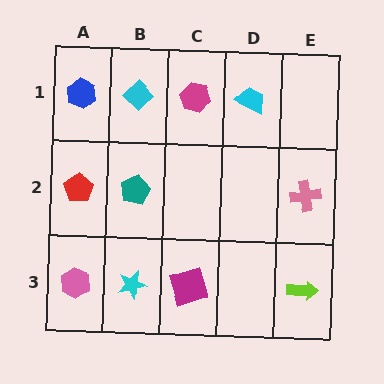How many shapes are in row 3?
4 shapes.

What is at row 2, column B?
A teal pentagon.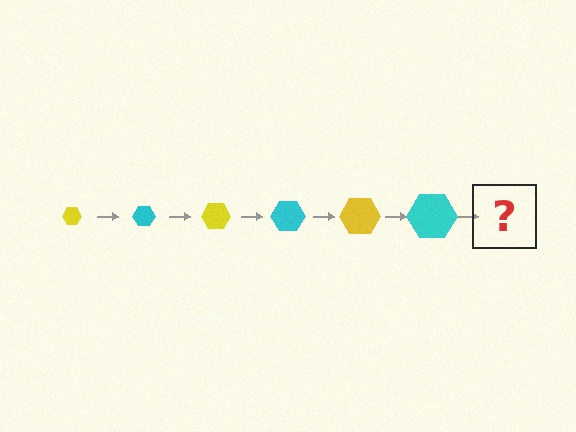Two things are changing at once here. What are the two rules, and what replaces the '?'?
The two rules are that the hexagon grows larger each step and the color cycles through yellow and cyan. The '?' should be a yellow hexagon, larger than the previous one.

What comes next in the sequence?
The next element should be a yellow hexagon, larger than the previous one.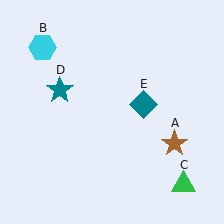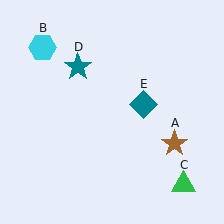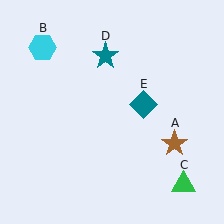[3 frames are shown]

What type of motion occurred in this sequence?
The teal star (object D) rotated clockwise around the center of the scene.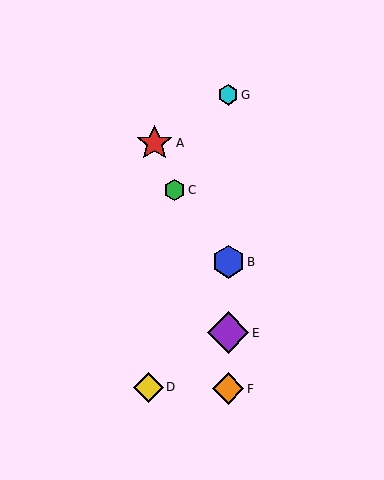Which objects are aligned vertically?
Objects B, E, F, G are aligned vertically.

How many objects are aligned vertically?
4 objects (B, E, F, G) are aligned vertically.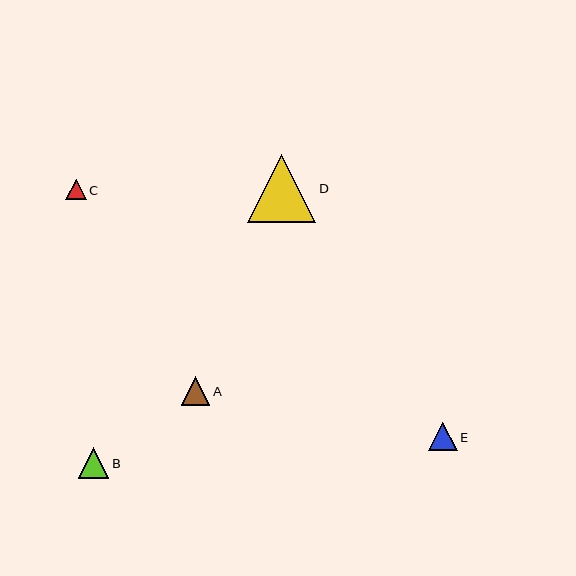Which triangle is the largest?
Triangle D is the largest with a size of approximately 69 pixels.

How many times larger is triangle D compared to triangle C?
Triangle D is approximately 3.4 times the size of triangle C.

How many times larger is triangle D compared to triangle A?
Triangle D is approximately 2.4 times the size of triangle A.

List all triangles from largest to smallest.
From largest to smallest: D, B, E, A, C.